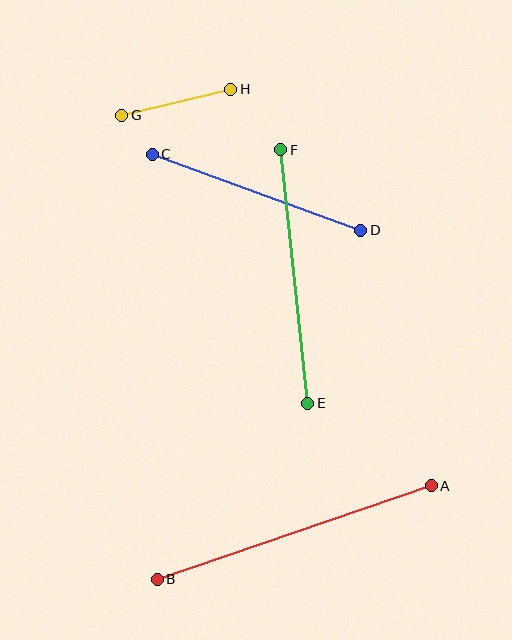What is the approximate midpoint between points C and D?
The midpoint is at approximately (257, 192) pixels.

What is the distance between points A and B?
The distance is approximately 289 pixels.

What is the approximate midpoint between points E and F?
The midpoint is at approximately (294, 277) pixels.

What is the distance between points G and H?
The distance is approximately 112 pixels.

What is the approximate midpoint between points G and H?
The midpoint is at approximately (176, 102) pixels.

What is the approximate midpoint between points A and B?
The midpoint is at approximately (294, 532) pixels.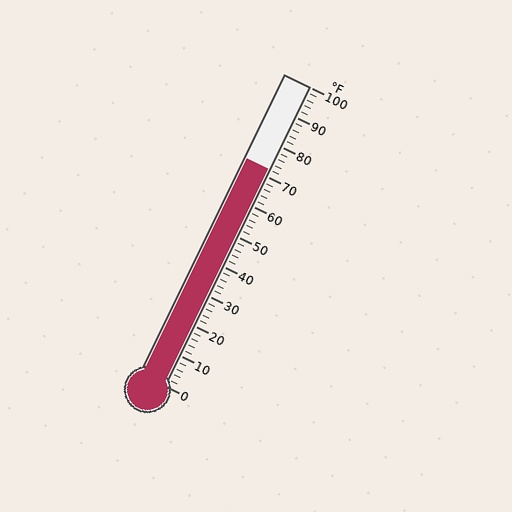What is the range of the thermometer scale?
The thermometer scale ranges from 0°F to 100°F.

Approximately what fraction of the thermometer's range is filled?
The thermometer is filled to approximately 70% of its range.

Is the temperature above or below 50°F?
The temperature is above 50°F.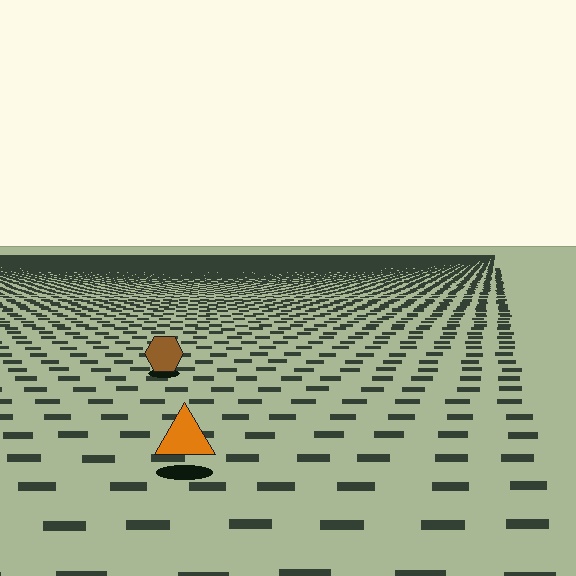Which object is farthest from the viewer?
The brown hexagon is farthest from the viewer. It appears smaller and the ground texture around it is denser.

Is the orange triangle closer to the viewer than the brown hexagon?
Yes. The orange triangle is closer — you can tell from the texture gradient: the ground texture is coarser near it.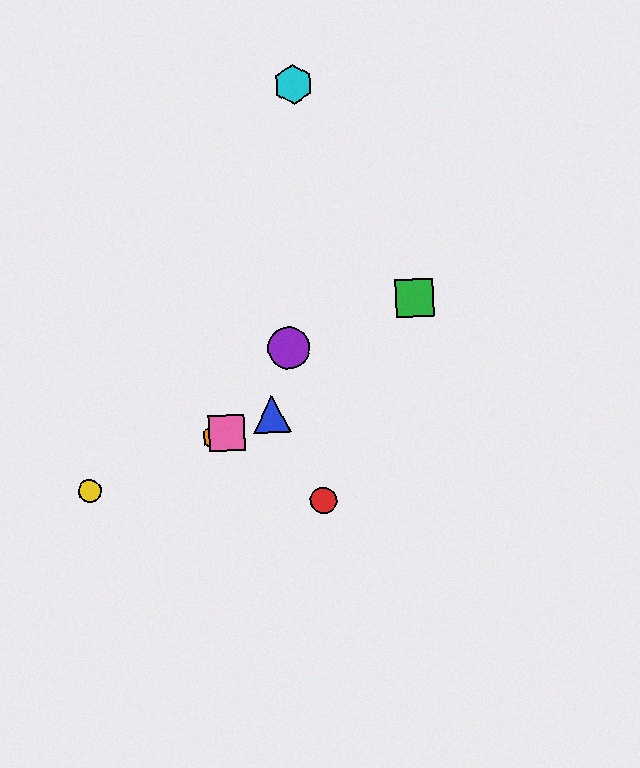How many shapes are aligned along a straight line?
4 shapes (the blue triangle, the yellow circle, the orange hexagon, the pink square) are aligned along a straight line.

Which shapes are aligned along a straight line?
The blue triangle, the yellow circle, the orange hexagon, the pink square are aligned along a straight line.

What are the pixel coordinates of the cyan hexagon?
The cyan hexagon is at (293, 84).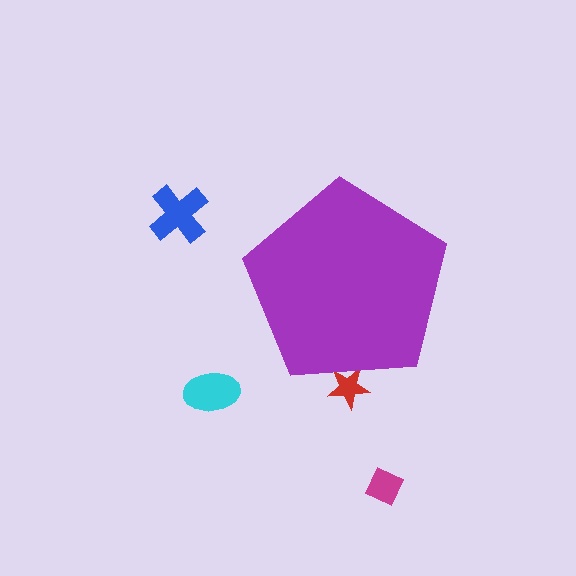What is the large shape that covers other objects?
A purple pentagon.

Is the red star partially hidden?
Yes, the red star is partially hidden behind the purple pentagon.